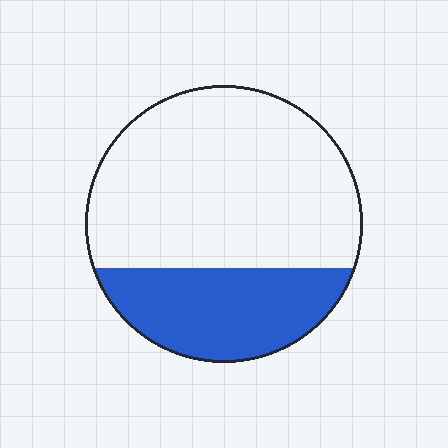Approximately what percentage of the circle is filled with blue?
Approximately 30%.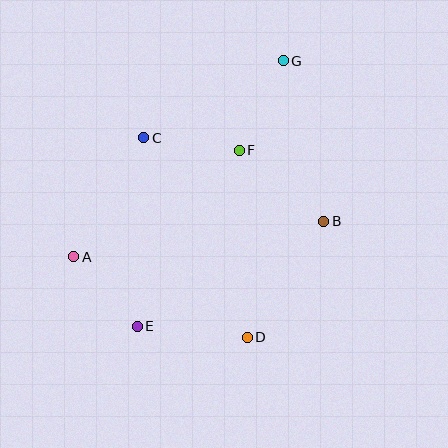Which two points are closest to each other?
Points A and E are closest to each other.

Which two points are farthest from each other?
Points E and G are farthest from each other.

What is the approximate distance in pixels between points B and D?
The distance between B and D is approximately 138 pixels.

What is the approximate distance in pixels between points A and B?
The distance between A and B is approximately 252 pixels.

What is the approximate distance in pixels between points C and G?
The distance between C and G is approximately 159 pixels.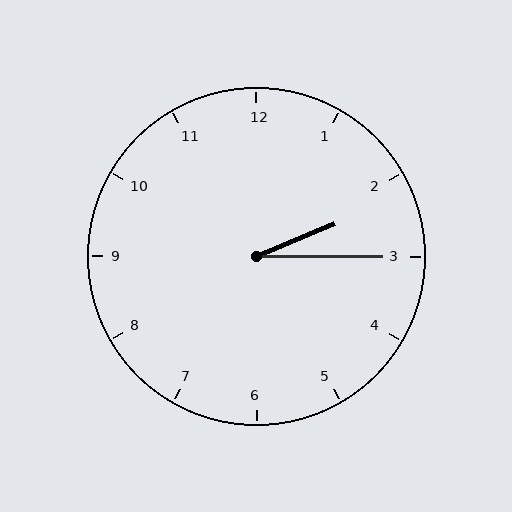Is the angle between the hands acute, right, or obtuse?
It is acute.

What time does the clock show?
2:15.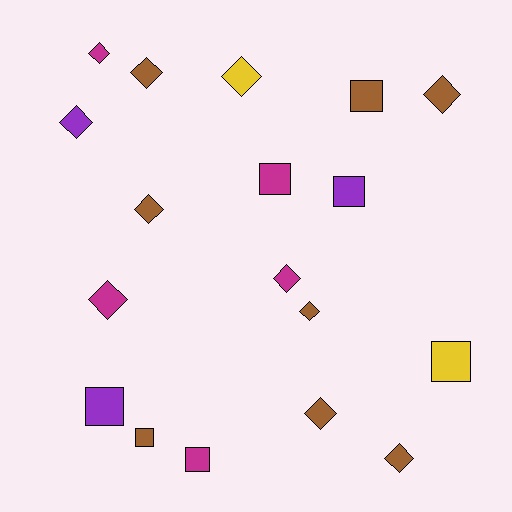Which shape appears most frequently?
Diamond, with 11 objects.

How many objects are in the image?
There are 18 objects.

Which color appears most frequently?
Brown, with 8 objects.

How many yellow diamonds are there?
There is 1 yellow diamond.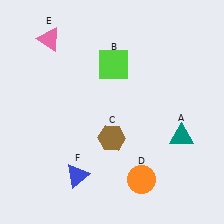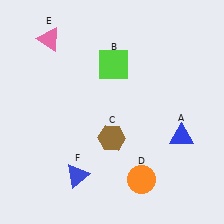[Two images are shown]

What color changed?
The triangle (A) changed from teal in Image 1 to blue in Image 2.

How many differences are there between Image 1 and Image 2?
There is 1 difference between the two images.